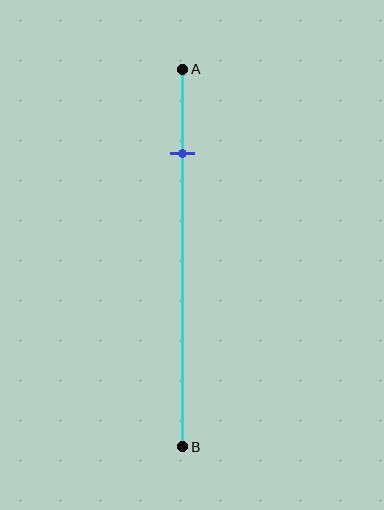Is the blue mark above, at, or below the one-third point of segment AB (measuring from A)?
The blue mark is above the one-third point of segment AB.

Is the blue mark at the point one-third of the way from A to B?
No, the mark is at about 20% from A, not at the 33% one-third point.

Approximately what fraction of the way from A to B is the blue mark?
The blue mark is approximately 20% of the way from A to B.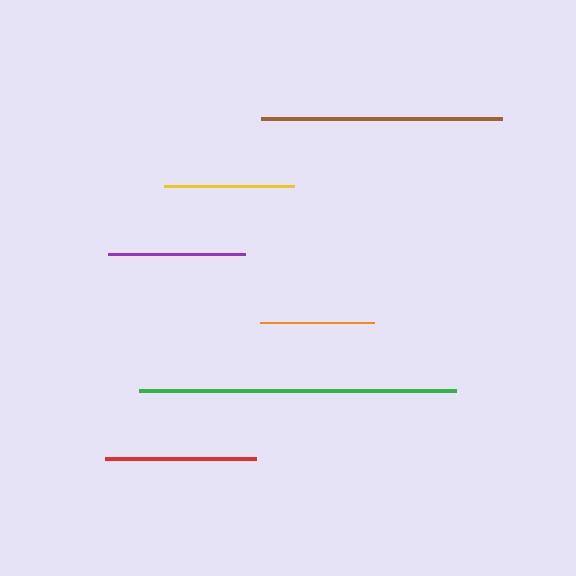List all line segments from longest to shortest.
From longest to shortest: green, brown, red, purple, yellow, orange.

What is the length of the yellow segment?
The yellow segment is approximately 130 pixels long.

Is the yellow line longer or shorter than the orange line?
The yellow line is longer than the orange line.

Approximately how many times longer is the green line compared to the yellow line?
The green line is approximately 2.4 times the length of the yellow line.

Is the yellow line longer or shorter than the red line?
The red line is longer than the yellow line.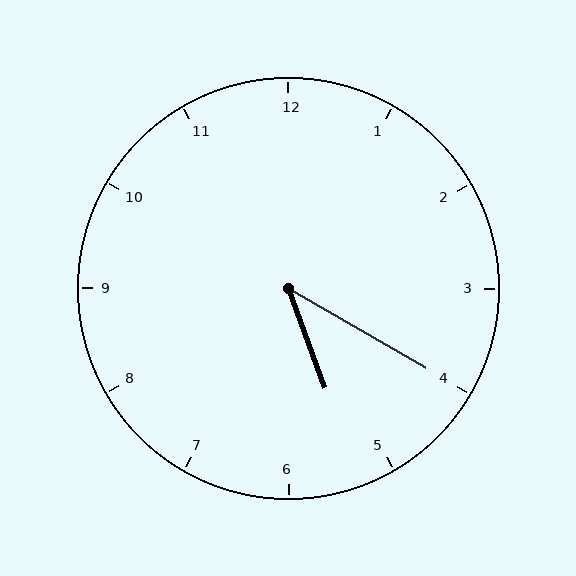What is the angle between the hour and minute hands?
Approximately 40 degrees.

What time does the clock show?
5:20.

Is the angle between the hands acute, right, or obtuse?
It is acute.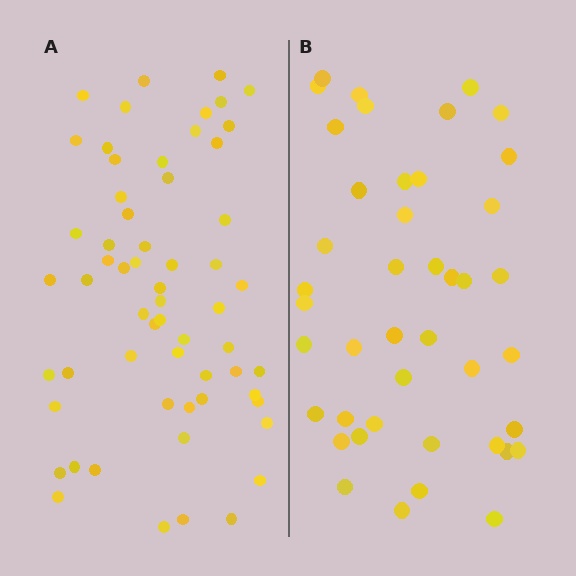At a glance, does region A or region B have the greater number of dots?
Region A (the left region) has more dots.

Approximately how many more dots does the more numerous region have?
Region A has approximately 15 more dots than region B.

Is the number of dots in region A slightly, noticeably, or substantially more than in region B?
Region A has noticeably more, but not dramatically so. The ratio is roughly 1.4 to 1.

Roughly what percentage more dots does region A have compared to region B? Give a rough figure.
About 40% more.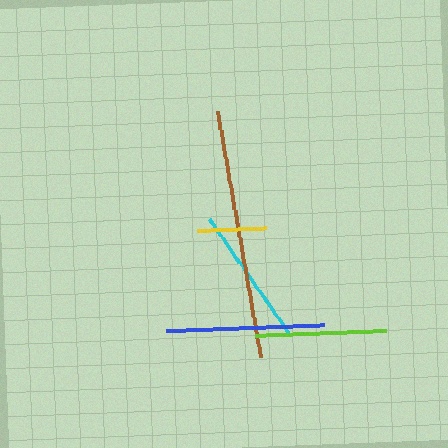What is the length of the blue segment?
The blue segment is approximately 158 pixels long.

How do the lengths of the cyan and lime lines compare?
The cyan and lime lines are approximately the same length.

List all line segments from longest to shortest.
From longest to shortest: brown, blue, cyan, lime, yellow.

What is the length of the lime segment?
The lime segment is approximately 130 pixels long.